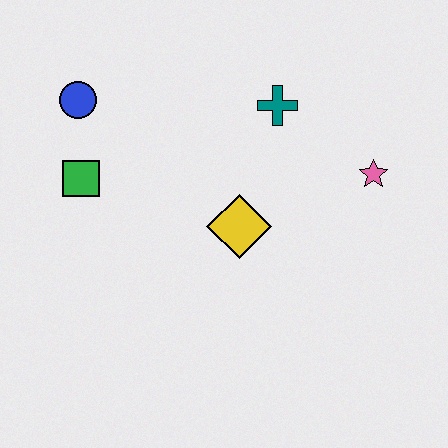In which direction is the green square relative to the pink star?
The green square is to the left of the pink star.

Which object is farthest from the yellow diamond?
The blue circle is farthest from the yellow diamond.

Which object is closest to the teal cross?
The pink star is closest to the teal cross.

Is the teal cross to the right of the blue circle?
Yes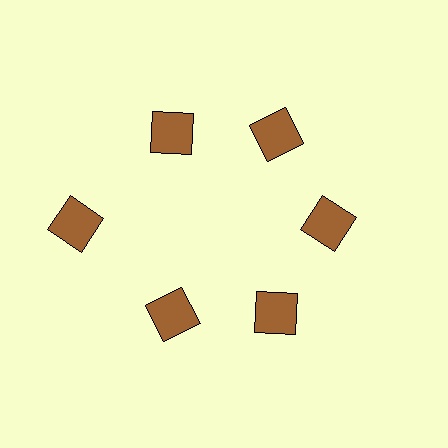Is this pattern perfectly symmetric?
No. The 6 brown squares are arranged in a ring, but one element near the 9 o'clock position is pushed outward from the center, breaking the 6-fold rotational symmetry.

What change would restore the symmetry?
The symmetry would be restored by moving it inward, back onto the ring so that all 6 squares sit at equal angles and equal distance from the center.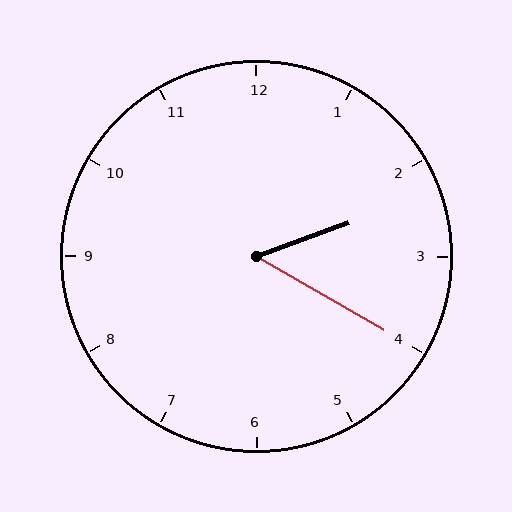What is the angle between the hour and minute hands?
Approximately 50 degrees.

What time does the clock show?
2:20.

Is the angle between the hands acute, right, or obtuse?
It is acute.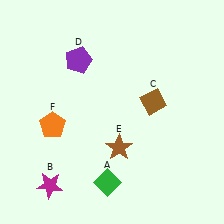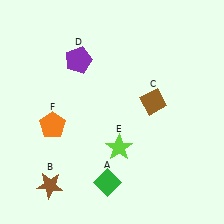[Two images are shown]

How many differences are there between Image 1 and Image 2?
There are 2 differences between the two images.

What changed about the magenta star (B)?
In Image 1, B is magenta. In Image 2, it changed to brown.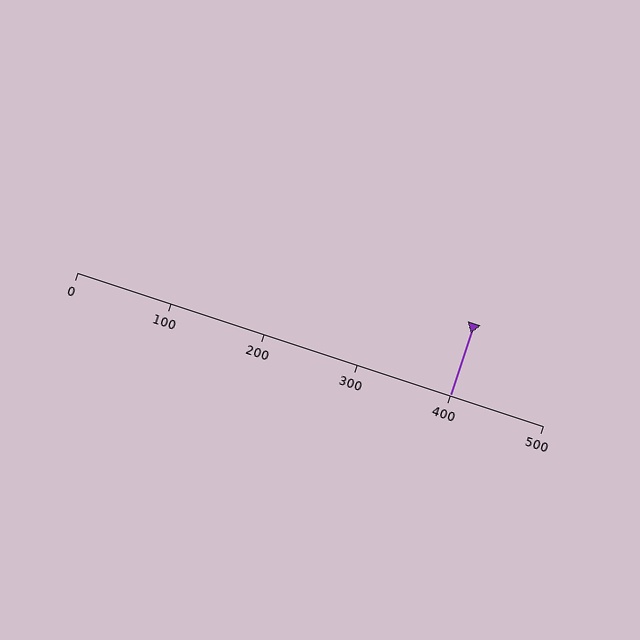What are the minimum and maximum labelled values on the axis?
The axis runs from 0 to 500.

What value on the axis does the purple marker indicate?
The marker indicates approximately 400.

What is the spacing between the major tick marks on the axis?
The major ticks are spaced 100 apart.